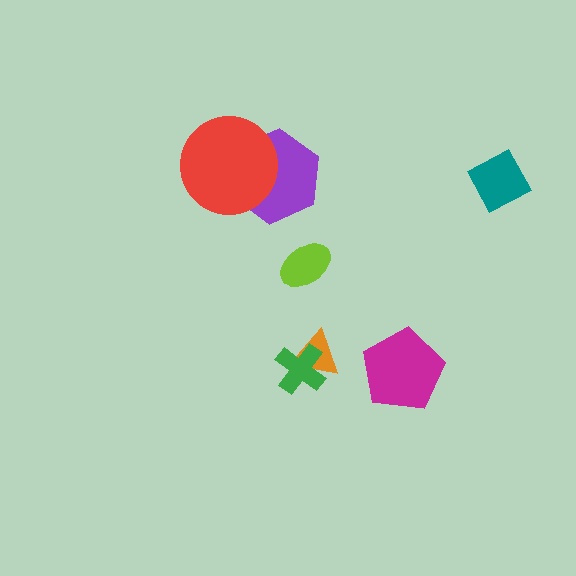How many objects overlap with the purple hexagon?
1 object overlaps with the purple hexagon.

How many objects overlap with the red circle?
1 object overlaps with the red circle.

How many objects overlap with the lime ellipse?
0 objects overlap with the lime ellipse.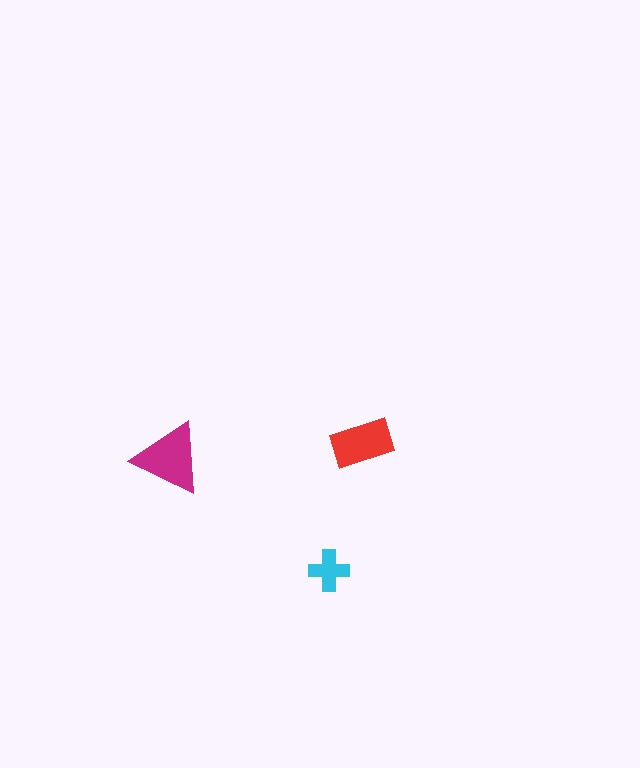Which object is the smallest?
The cyan cross.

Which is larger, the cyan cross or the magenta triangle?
The magenta triangle.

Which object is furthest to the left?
The magenta triangle is leftmost.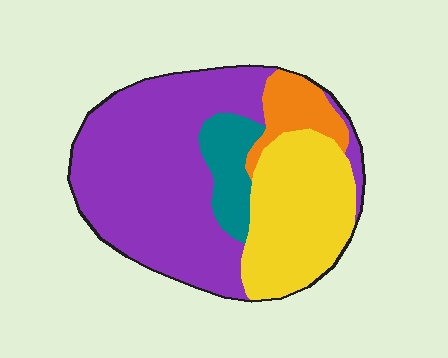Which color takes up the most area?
Purple, at roughly 55%.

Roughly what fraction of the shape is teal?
Teal takes up less than a quarter of the shape.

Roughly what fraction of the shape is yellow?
Yellow takes up between a quarter and a half of the shape.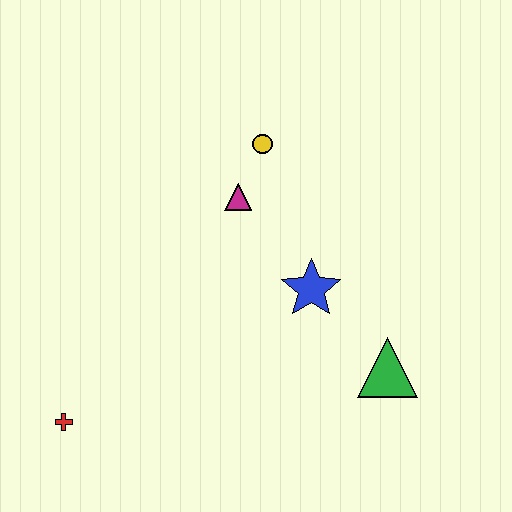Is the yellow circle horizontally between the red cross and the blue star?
Yes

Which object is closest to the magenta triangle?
The yellow circle is closest to the magenta triangle.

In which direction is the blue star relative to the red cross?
The blue star is to the right of the red cross.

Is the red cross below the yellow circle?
Yes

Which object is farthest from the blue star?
The red cross is farthest from the blue star.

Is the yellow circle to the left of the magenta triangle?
No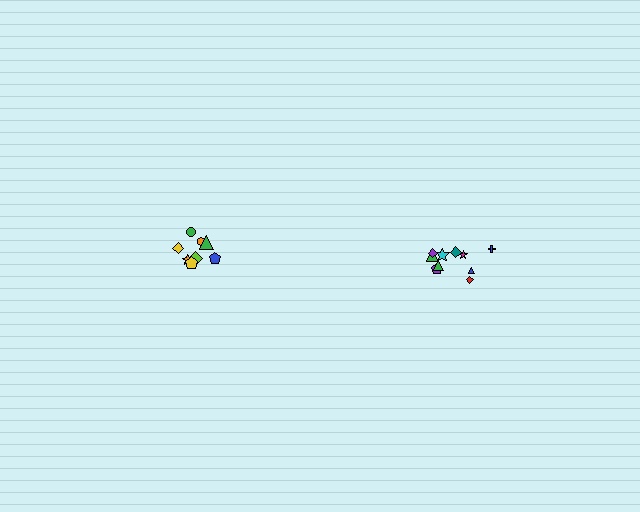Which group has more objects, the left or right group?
The right group.